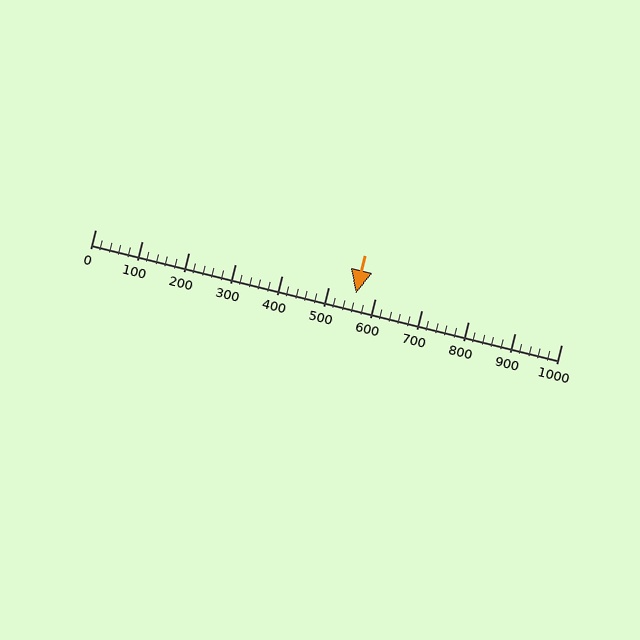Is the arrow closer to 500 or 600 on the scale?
The arrow is closer to 600.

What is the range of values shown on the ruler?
The ruler shows values from 0 to 1000.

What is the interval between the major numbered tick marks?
The major tick marks are spaced 100 units apart.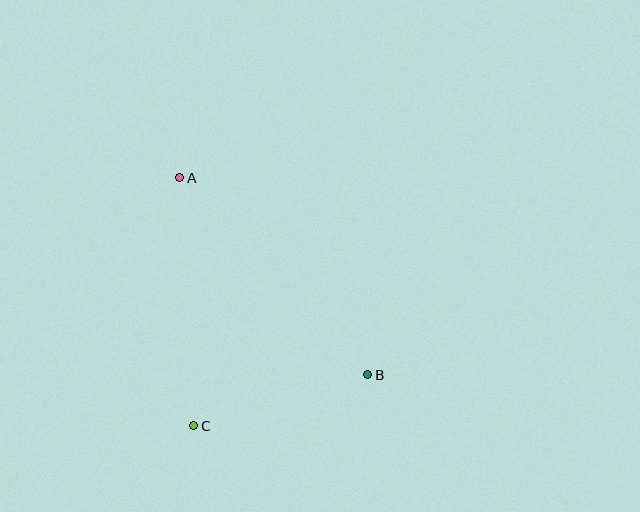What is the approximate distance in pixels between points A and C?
The distance between A and C is approximately 248 pixels.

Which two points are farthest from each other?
Points A and B are farthest from each other.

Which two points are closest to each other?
Points B and C are closest to each other.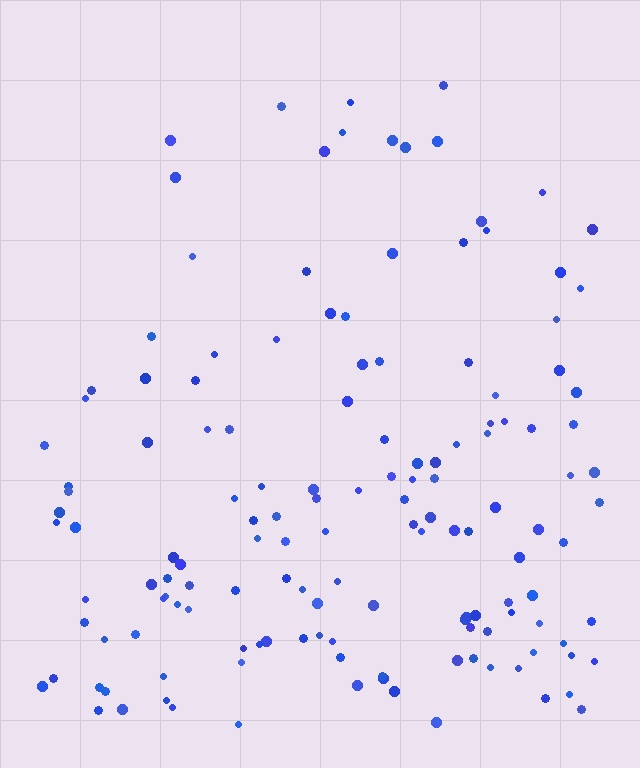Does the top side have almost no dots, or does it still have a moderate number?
Still a moderate number, just noticeably fewer than the bottom.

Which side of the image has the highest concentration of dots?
The bottom.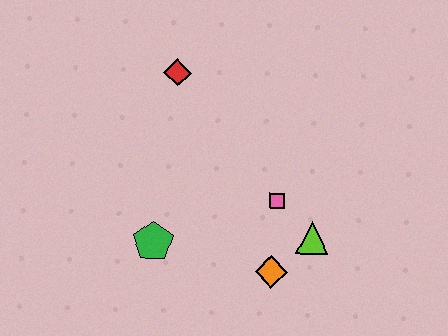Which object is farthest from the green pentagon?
The red diamond is farthest from the green pentagon.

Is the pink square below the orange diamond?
No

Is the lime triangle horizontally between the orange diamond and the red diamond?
No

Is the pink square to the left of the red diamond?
No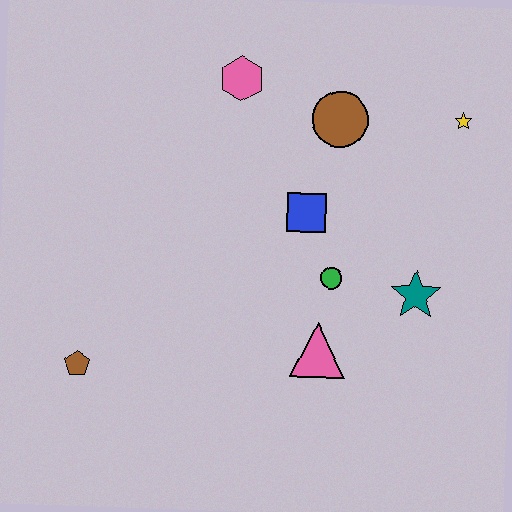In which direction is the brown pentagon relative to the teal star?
The brown pentagon is to the left of the teal star.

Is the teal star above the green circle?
No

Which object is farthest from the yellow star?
The brown pentagon is farthest from the yellow star.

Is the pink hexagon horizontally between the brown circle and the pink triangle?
No